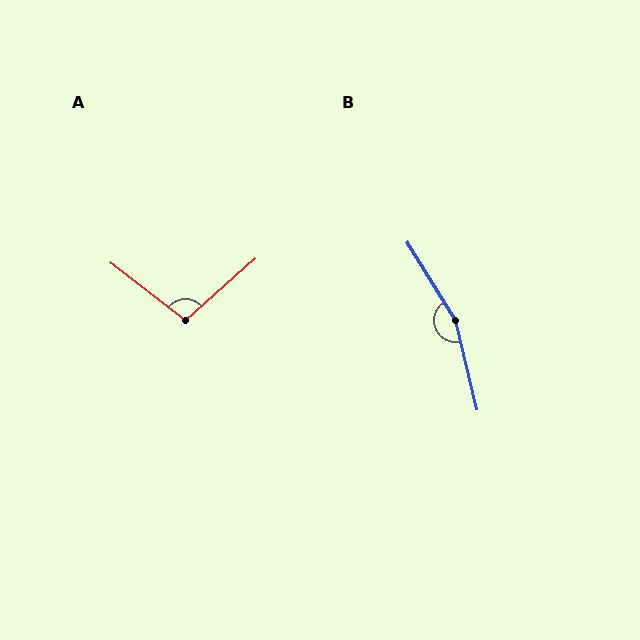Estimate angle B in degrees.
Approximately 162 degrees.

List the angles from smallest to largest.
A (100°), B (162°).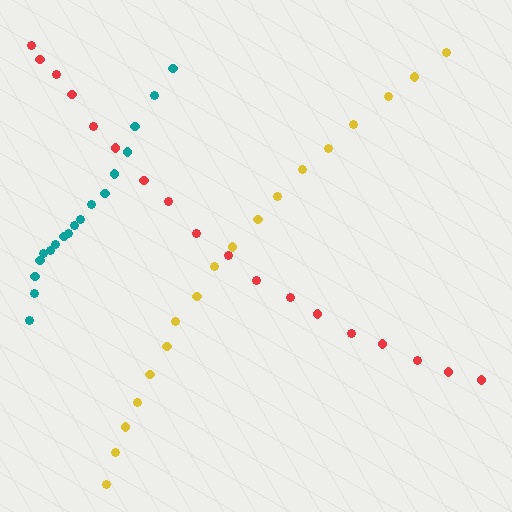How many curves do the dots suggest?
There are 3 distinct paths.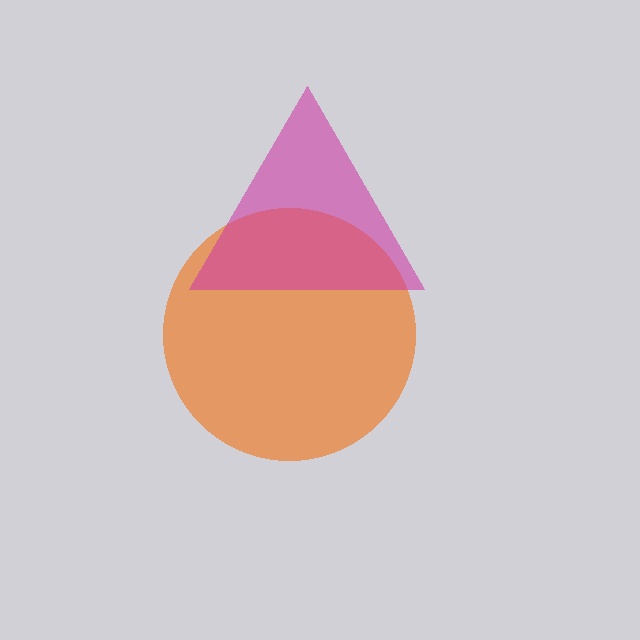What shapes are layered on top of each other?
The layered shapes are: an orange circle, a magenta triangle.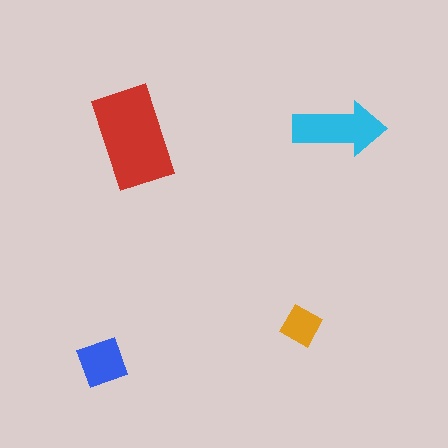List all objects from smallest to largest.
The orange diamond, the blue square, the cyan arrow, the red rectangle.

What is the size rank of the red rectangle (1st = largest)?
1st.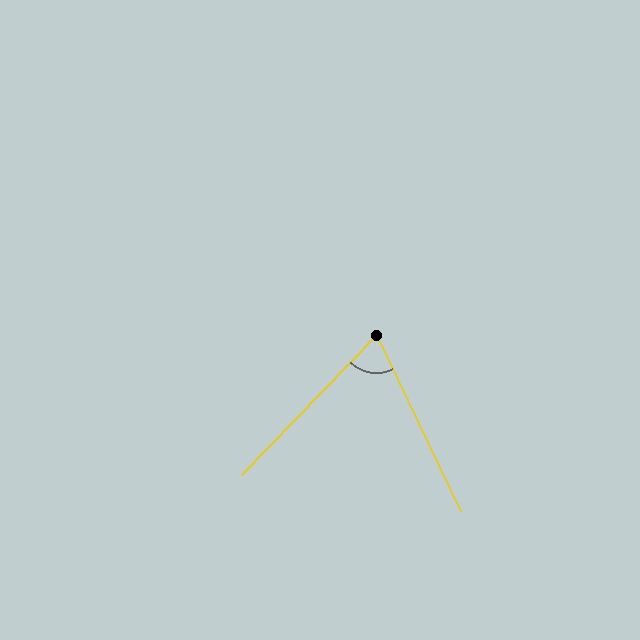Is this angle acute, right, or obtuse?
It is acute.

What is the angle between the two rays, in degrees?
Approximately 69 degrees.